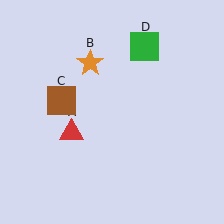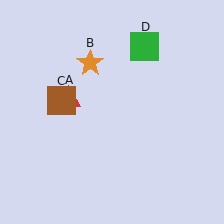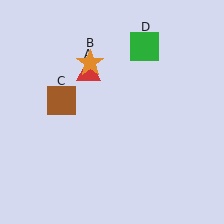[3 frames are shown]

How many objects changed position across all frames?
1 object changed position: red triangle (object A).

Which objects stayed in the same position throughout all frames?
Orange star (object B) and brown square (object C) and green square (object D) remained stationary.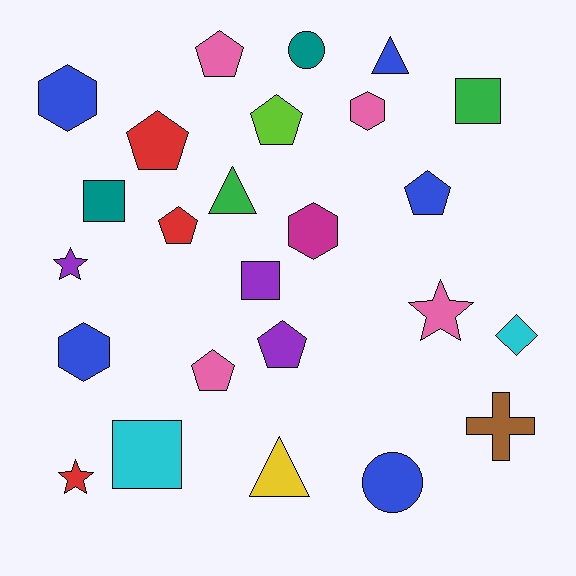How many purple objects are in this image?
There are 3 purple objects.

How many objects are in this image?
There are 25 objects.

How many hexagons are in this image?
There are 4 hexagons.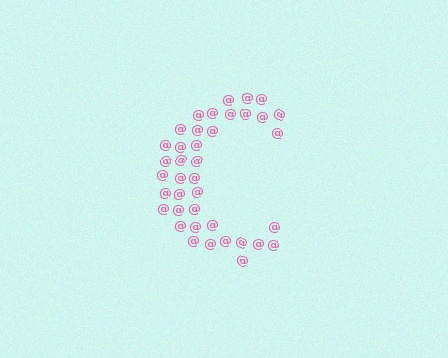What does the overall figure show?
The overall figure shows the letter C.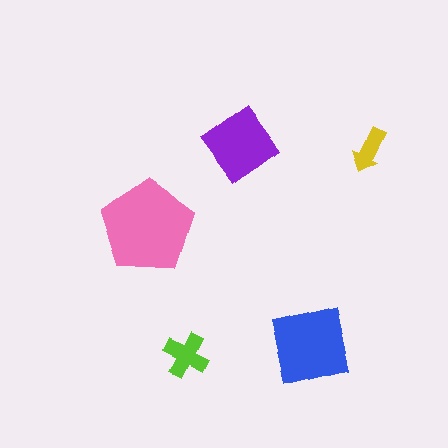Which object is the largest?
The pink pentagon.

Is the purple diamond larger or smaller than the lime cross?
Larger.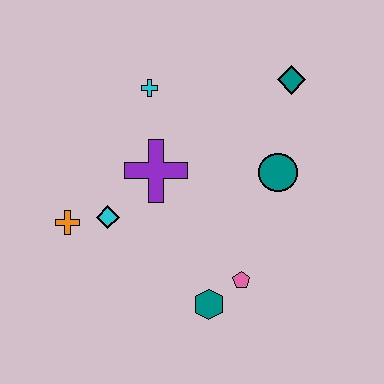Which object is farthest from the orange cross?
The teal diamond is farthest from the orange cross.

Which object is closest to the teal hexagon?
The pink pentagon is closest to the teal hexagon.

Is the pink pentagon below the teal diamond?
Yes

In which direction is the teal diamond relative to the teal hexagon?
The teal diamond is above the teal hexagon.